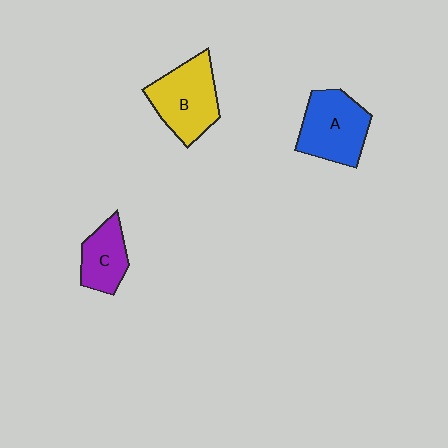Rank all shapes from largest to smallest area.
From largest to smallest: B (yellow), A (blue), C (purple).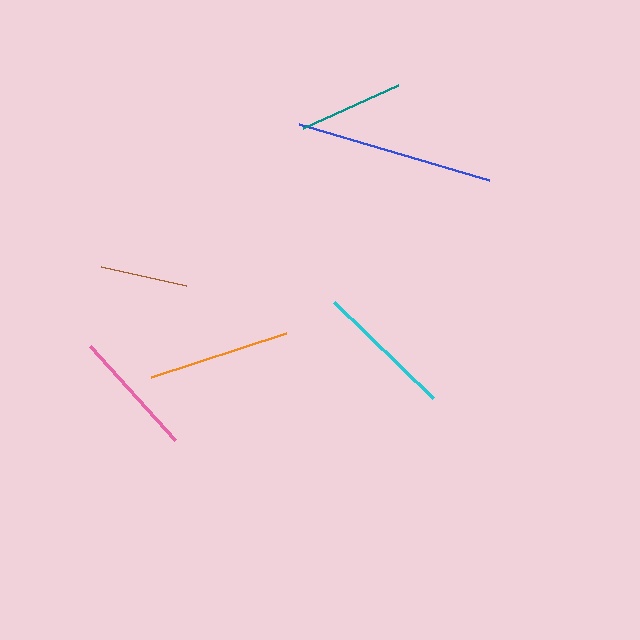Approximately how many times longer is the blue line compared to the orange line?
The blue line is approximately 1.4 times the length of the orange line.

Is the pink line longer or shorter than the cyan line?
The cyan line is longer than the pink line.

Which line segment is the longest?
The blue line is the longest at approximately 198 pixels.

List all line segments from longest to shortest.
From longest to shortest: blue, orange, cyan, pink, teal, brown.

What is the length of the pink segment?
The pink segment is approximately 127 pixels long.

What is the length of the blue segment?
The blue segment is approximately 198 pixels long.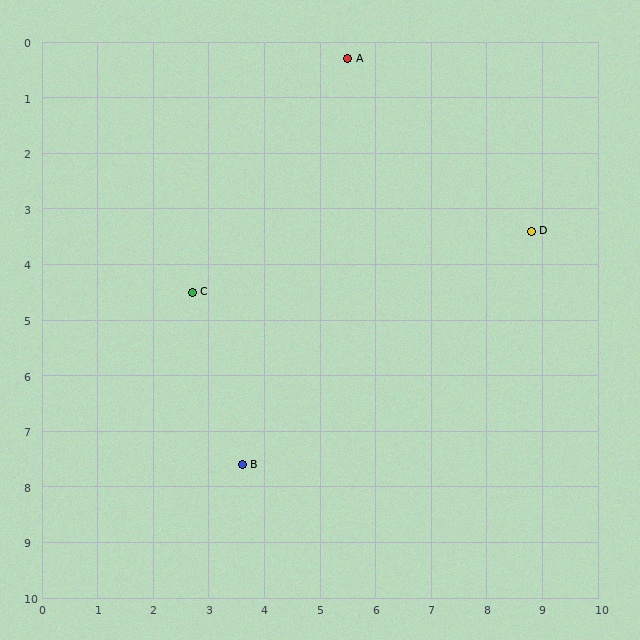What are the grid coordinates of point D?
Point D is at approximately (8.8, 3.4).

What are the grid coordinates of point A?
Point A is at approximately (5.5, 0.3).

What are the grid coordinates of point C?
Point C is at approximately (2.7, 4.5).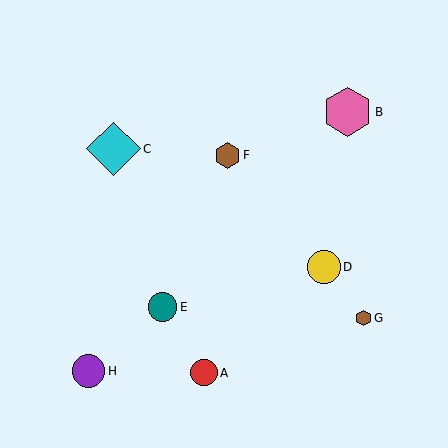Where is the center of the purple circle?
The center of the purple circle is at (89, 371).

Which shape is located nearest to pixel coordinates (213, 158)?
The brown hexagon (labeled F) at (227, 155) is nearest to that location.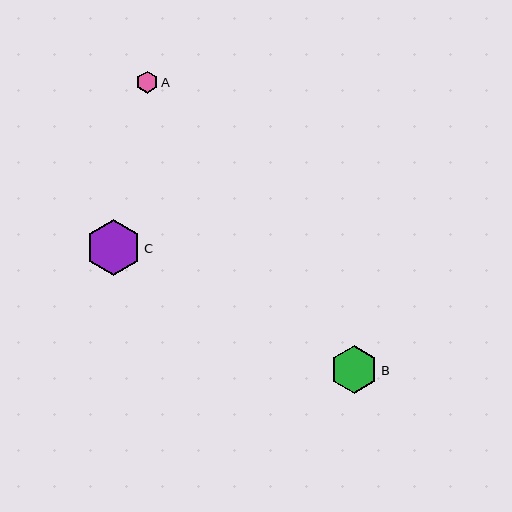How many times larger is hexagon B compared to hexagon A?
Hexagon B is approximately 2.2 times the size of hexagon A.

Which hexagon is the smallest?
Hexagon A is the smallest with a size of approximately 22 pixels.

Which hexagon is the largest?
Hexagon C is the largest with a size of approximately 56 pixels.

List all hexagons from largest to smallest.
From largest to smallest: C, B, A.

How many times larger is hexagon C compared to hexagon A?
Hexagon C is approximately 2.5 times the size of hexagon A.